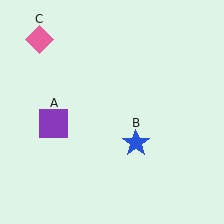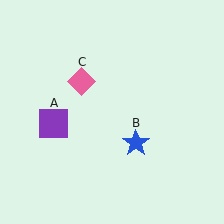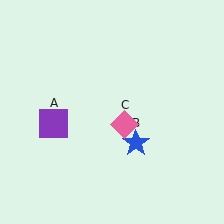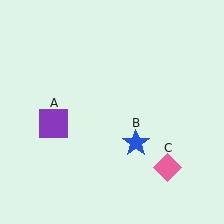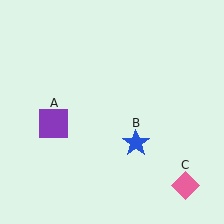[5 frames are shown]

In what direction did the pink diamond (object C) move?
The pink diamond (object C) moved down and to the right.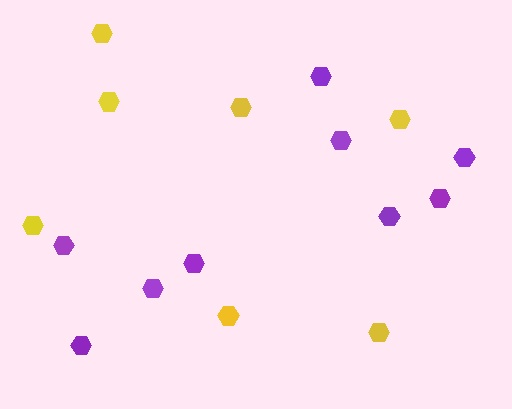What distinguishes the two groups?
There are 2 groups: one group of yellow hexagons (7) and one group of purple hexagons (9).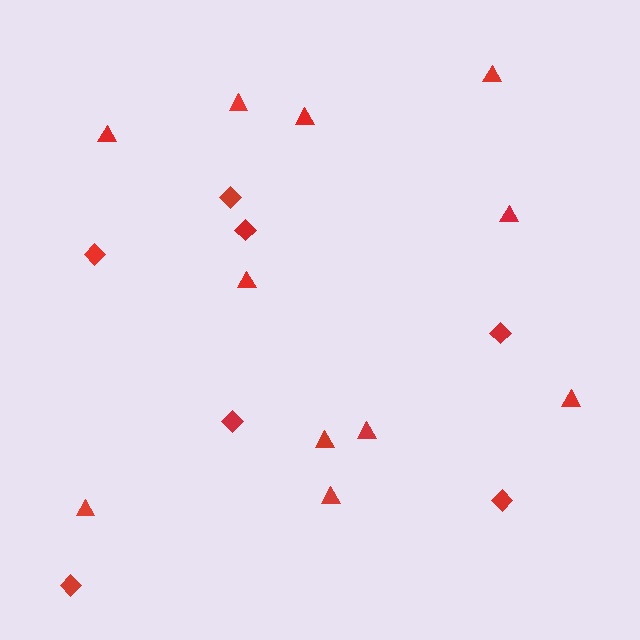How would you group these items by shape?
There are 2 groups: one group of diamonds (7) and one group of triangles (11).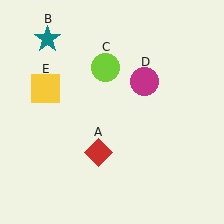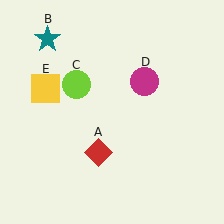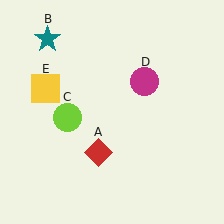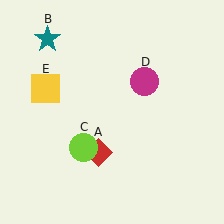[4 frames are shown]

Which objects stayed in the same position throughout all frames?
Red diamond (object A) and teal star (object B) and magenta circle (object D) and yellow square (object E) remained stationary.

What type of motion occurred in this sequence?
The lime circle (object C) rotated counterclockwise around the center of the scene.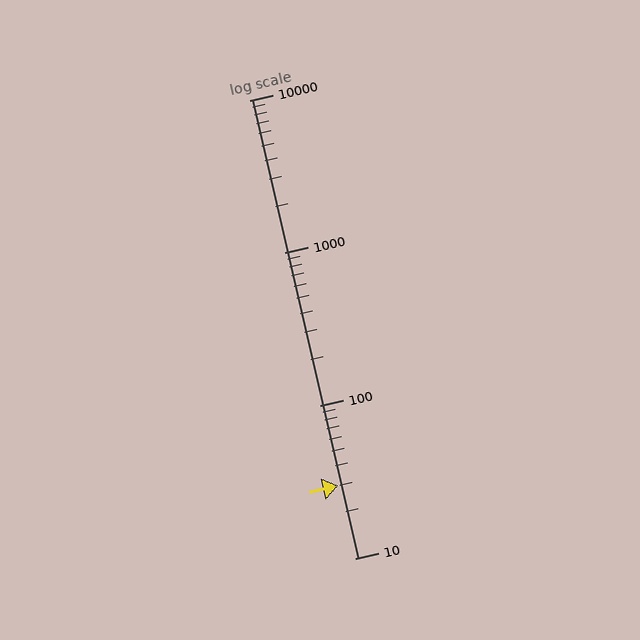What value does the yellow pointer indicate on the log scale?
The pointer indicates approximately 30.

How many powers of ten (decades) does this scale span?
The scale spans 3 decades, from 10 to 10000.